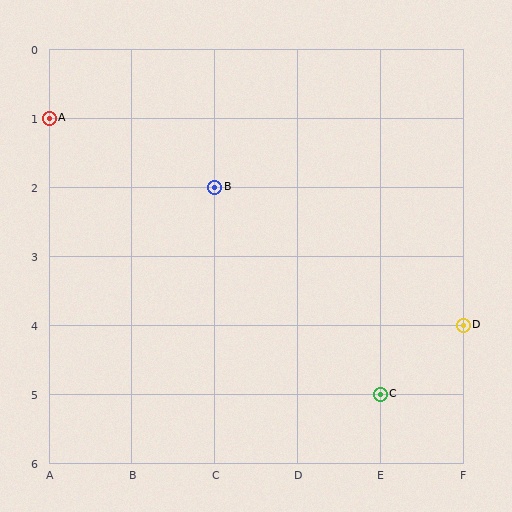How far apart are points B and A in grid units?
Points B and A are 2 columns and 1 row apart (about 2.2 grid units diagonally).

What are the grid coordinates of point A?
Point A is at grid coordinates (A, 1).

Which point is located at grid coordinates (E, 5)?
Point C is at (E, 5).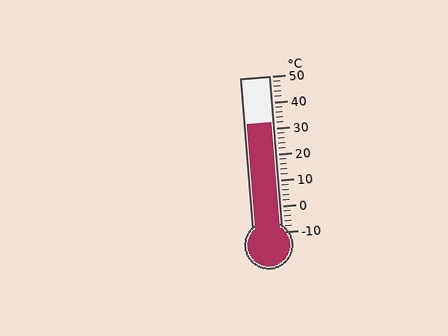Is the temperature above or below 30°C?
The temperature is above 30°C.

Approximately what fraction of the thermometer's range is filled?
The thermometer is filled to approximately 70% of its range.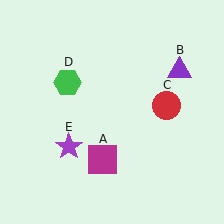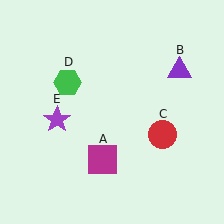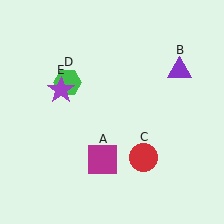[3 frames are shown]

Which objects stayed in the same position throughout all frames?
Magenta square (object A) and purple triangle (object B) and green hexagon (object D) remained stationary.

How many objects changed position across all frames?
2 objects changed position: red circle (object C), purple star (object E).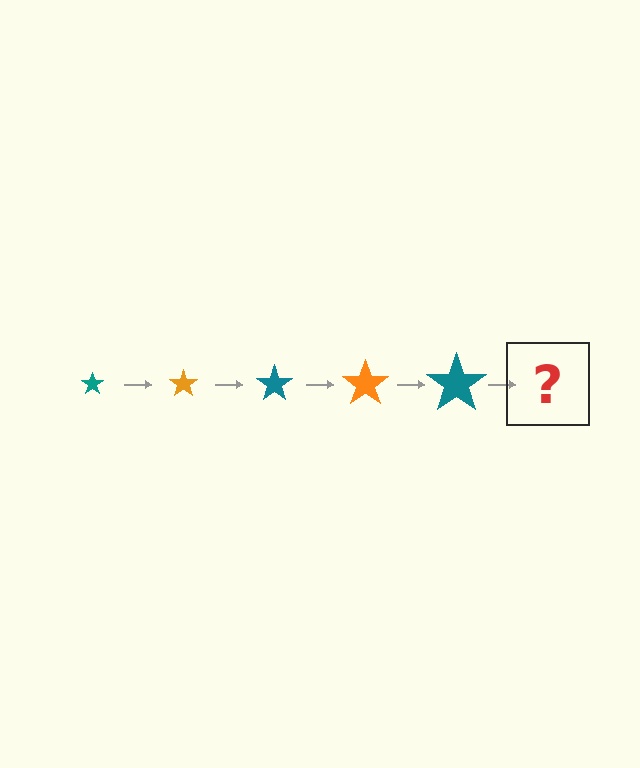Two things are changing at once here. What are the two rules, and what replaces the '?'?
The two rules are that the star grows larger each step and the color cycles through teal and orange. The '?' should be an orange star, larger than the previous one.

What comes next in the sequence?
The next element should be an orange star, larger than the previous one.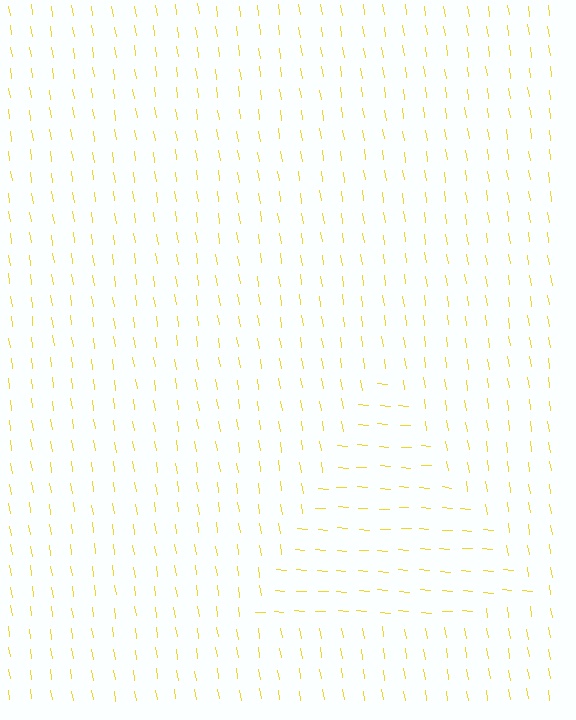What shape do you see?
I see a triangle.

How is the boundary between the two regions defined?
The boundary is defined purely by a change in line orientation (approximately 77 degrees difference). All lines are the same color and thickness.